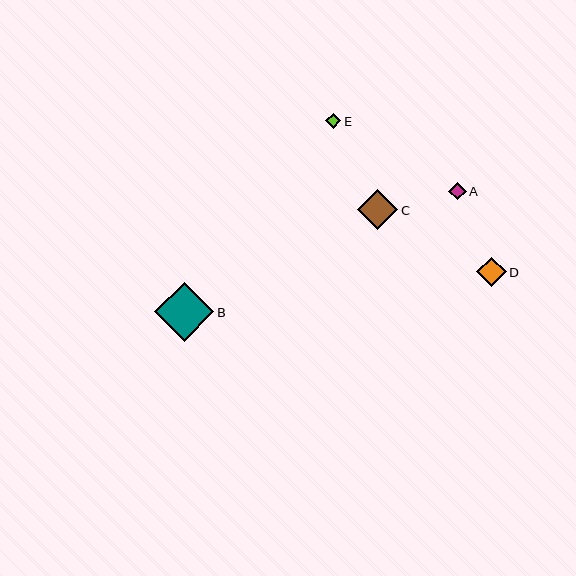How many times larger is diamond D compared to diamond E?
Diamond D is approximately 2.0 times the size of diamond E.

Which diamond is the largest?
Diamond B is the largest with a size of approximately 59 pixels.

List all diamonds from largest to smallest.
From largest to smallest: B, C, D, A, E.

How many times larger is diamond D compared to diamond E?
Diamond D is approximately 2.0 times the size of diamond E.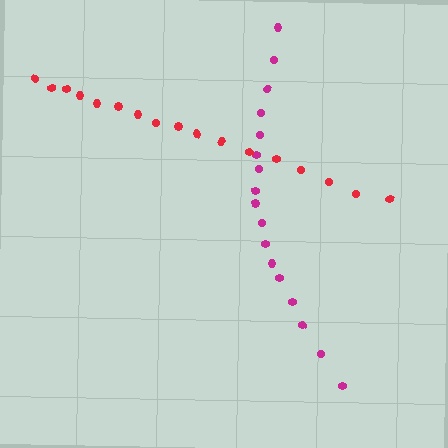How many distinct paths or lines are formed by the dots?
There are 2 distinct paths.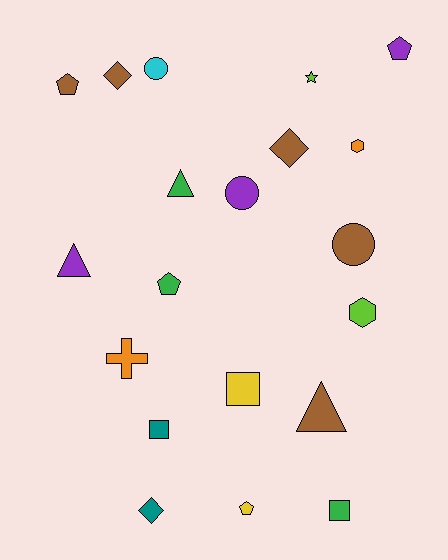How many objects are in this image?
There are 20 objects.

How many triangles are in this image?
There are 3 triangles.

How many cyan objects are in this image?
There is 1 cyan object.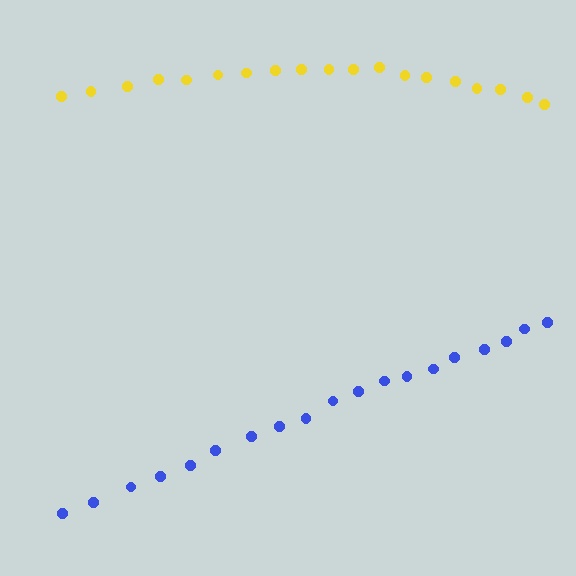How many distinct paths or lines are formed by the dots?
There are 2 distinct paths.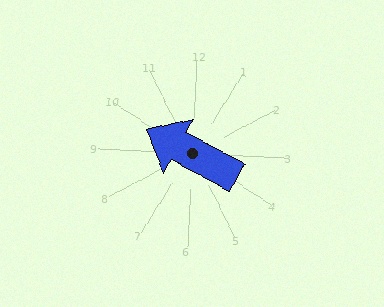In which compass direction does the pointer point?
Northwest.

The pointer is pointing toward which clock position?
Roughly 10 o'clock.